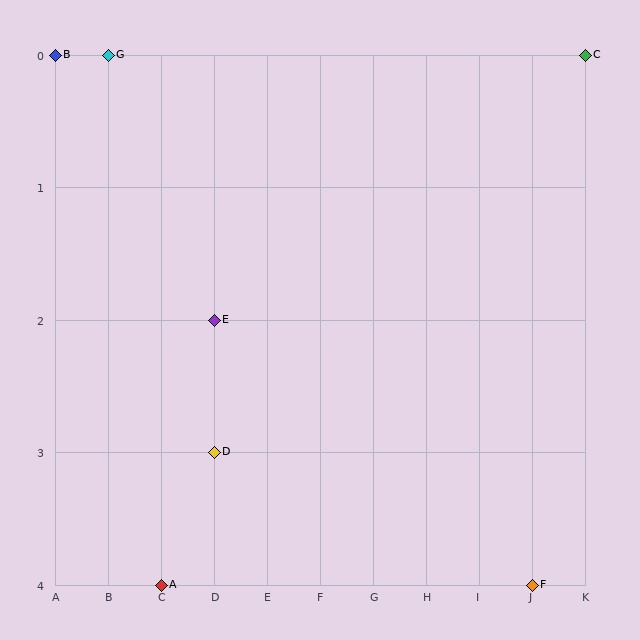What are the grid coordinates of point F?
Point F is at grid coordinates (J, 4).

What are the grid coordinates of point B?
Point B is at grid coordinates (A, 0).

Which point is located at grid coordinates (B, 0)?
Point G is at (B, 0).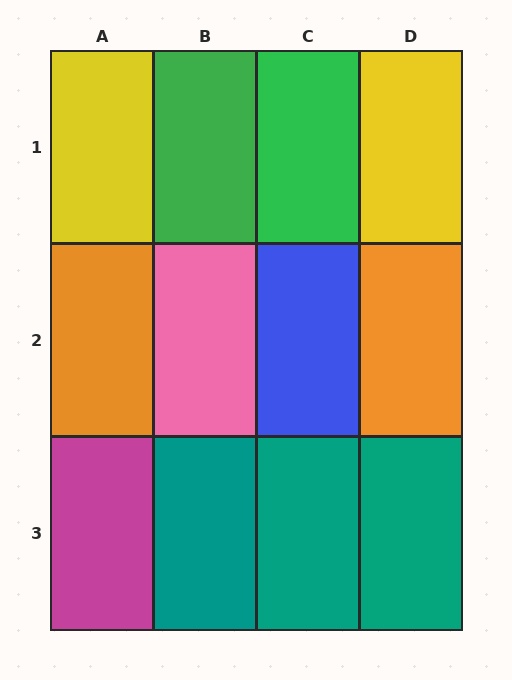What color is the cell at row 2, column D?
Orange.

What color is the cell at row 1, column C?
Green.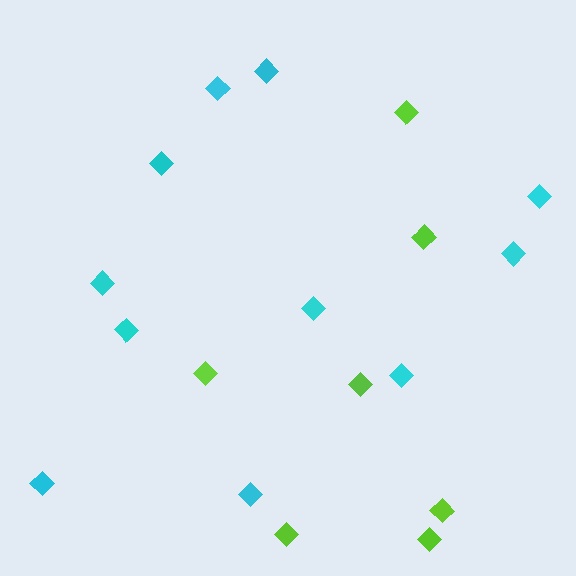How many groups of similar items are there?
There are 2 groups: one group of lime diamonds (7) and one group of cyan diamonds (11).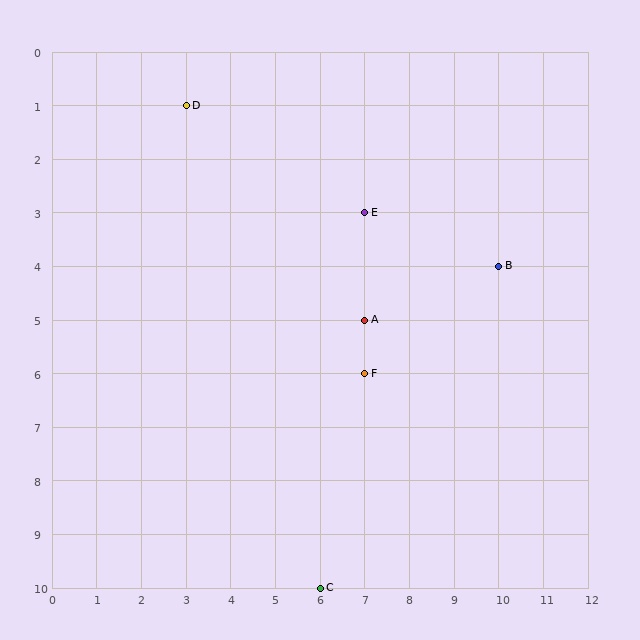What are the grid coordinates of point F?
Point F is at grid coordinates (7, 6).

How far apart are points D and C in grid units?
Points D and C are 3 columns and 9 rows apart (about 9.5 grid units diagonally).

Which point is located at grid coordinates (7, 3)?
Point E is at (7, 3).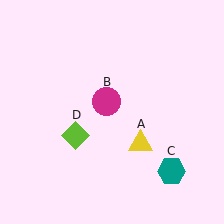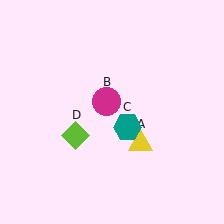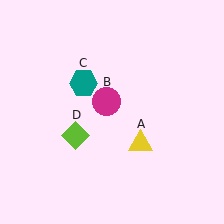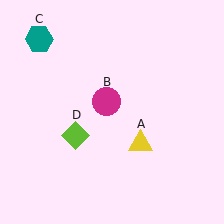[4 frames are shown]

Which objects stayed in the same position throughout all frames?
Yellow triangle (object A) and magenta circle (object B) and lime diamond (object D) remained stationary.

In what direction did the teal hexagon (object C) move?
The teal hexagon (object C) moved up and to the left.